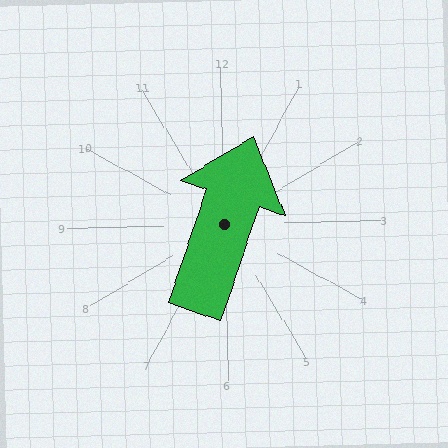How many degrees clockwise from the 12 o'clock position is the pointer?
Approximately 20 degrees.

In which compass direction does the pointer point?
North.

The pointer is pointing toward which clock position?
Roughly 1 o'clock.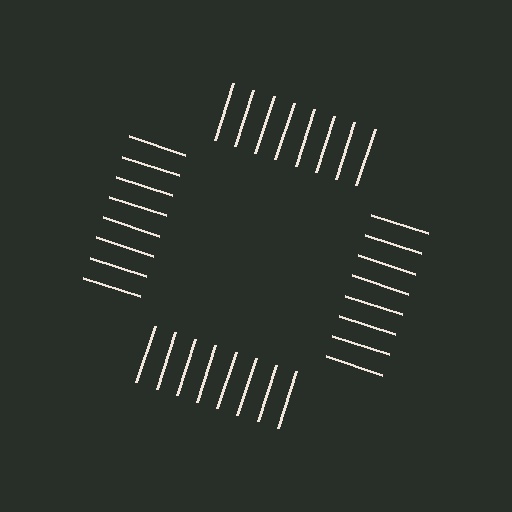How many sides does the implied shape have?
4 sides — the line-ends trace a square.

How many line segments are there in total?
32 — 8 along each of the 4 edges.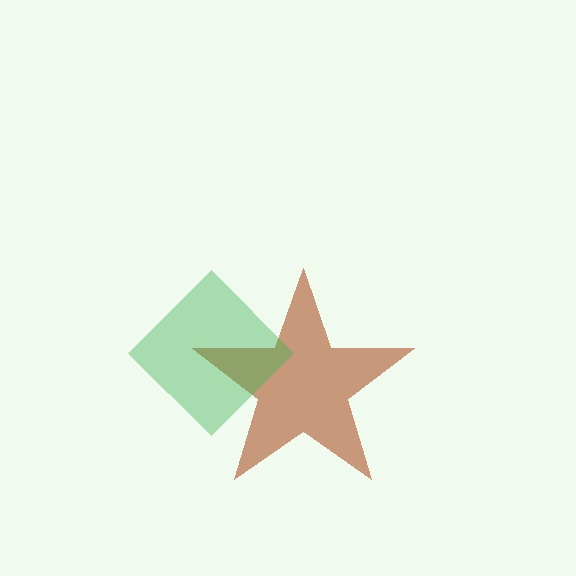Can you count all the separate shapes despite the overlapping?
Yes, there are 2 separate shapes.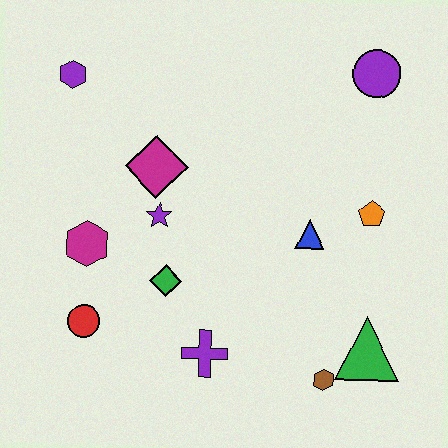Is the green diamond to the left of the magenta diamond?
No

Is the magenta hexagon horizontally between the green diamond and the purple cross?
No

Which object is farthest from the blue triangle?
The purple hexagon is farthest from the blue triangle.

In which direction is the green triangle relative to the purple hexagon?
The green triangle is to the right of the purple hexagon.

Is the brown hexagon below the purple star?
Yes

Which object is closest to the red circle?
The magenta hexagon is closest to the red circle.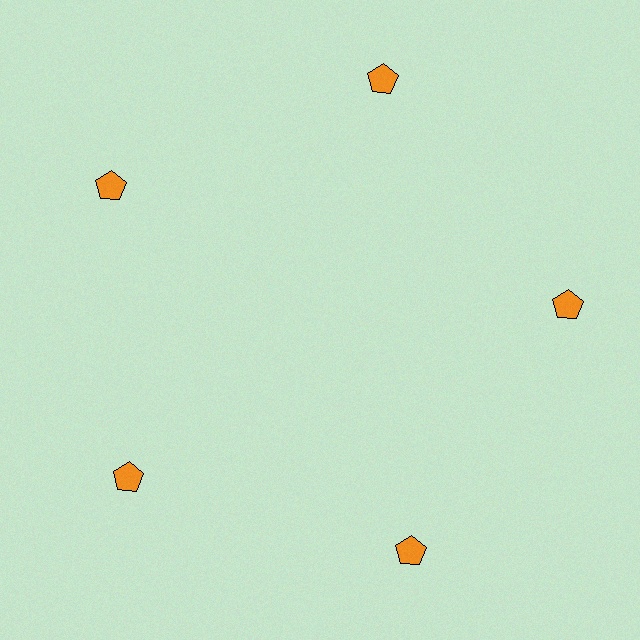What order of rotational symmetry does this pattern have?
This pattern has 5-fold rotational symmetry.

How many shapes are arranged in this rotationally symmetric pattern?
There are 5 shapes, arranged in 5 groups of 1.